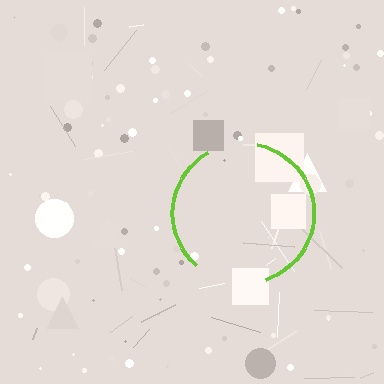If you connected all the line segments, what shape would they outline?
They would outline a circle.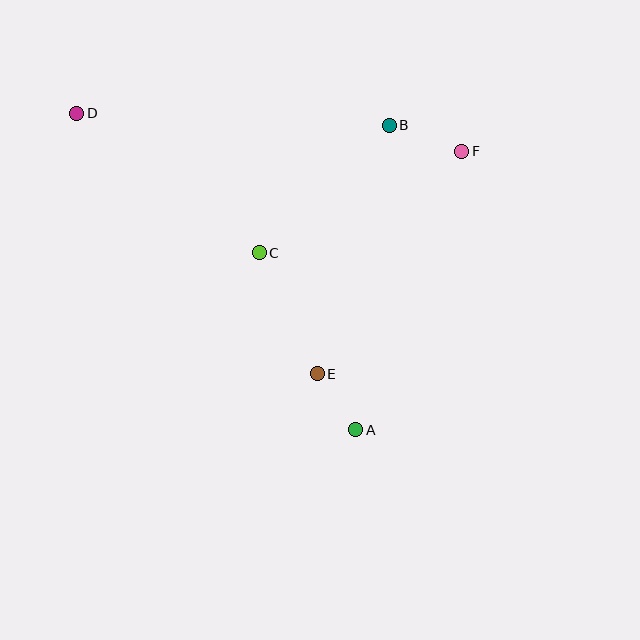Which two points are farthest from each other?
Points A and D are farthest from each other.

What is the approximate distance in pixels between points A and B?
The distance between A and B is approximately 306 pixels.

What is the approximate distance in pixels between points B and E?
The distance between B and E is approximately 259 pixels.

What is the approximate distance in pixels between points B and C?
The distance between B and C is approximately 182 pixels.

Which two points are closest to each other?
Points A and E are closest to each other.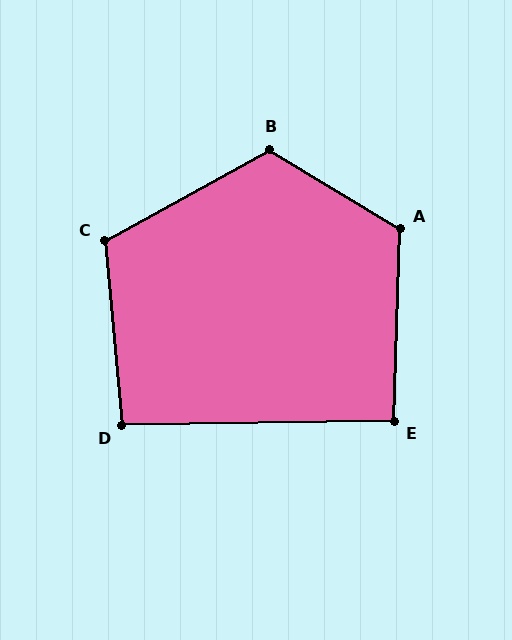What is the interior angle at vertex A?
Approximately 119 degrees (obtuse).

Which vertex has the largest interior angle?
B, at approximately 120 degrees.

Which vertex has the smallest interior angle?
E, at approximately 93 degrees.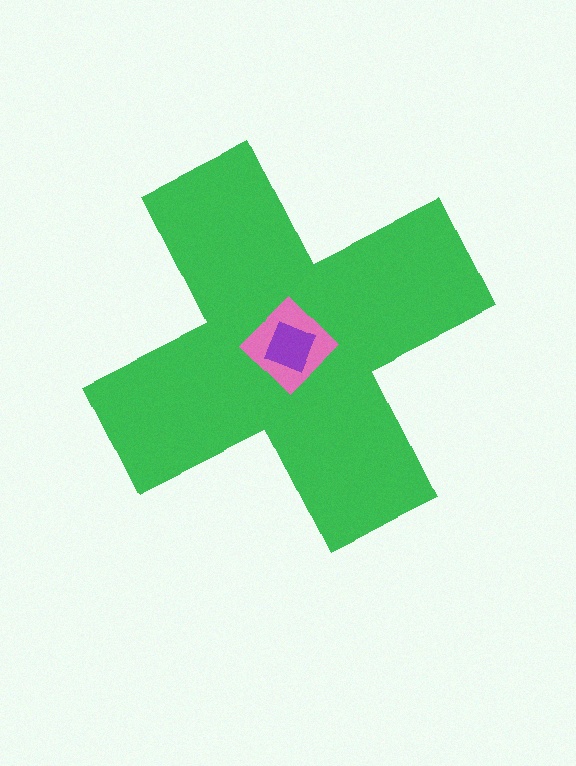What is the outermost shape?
The green cross.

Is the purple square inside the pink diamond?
Yes.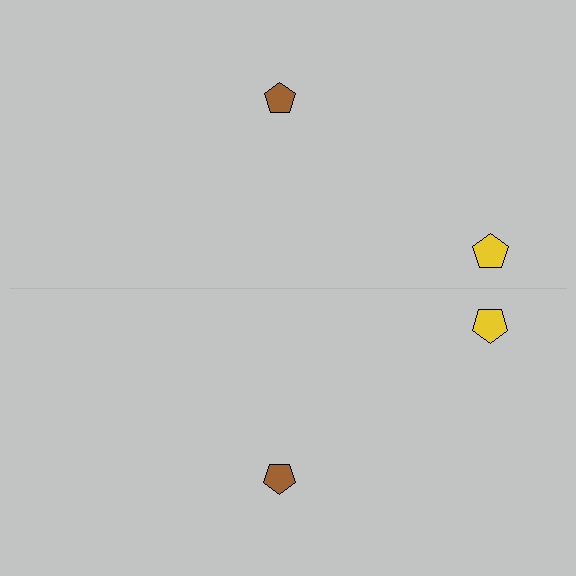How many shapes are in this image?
There are 4 shapes in this image.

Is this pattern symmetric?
Yes, this pattern has bilateral (reflection) symmetry.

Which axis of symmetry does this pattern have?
The pattern has a horizontal axis of symmetry running through the center of the image.